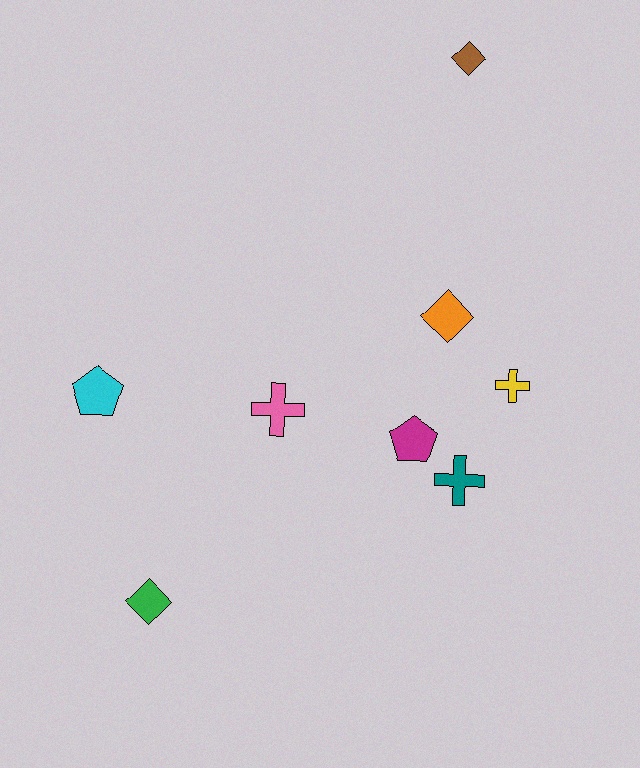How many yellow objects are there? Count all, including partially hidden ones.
There is 1 yellow object.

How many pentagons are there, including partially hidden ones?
There are 2 pentagons.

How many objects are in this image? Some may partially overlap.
There are 8 objects.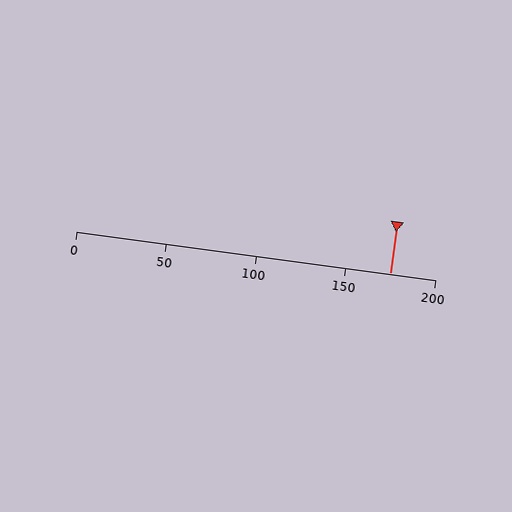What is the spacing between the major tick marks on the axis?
The major ticks are spaced 50 apart.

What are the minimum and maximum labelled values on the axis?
The axis runs from 0 to 200.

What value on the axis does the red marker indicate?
The marker indicates approximately 175.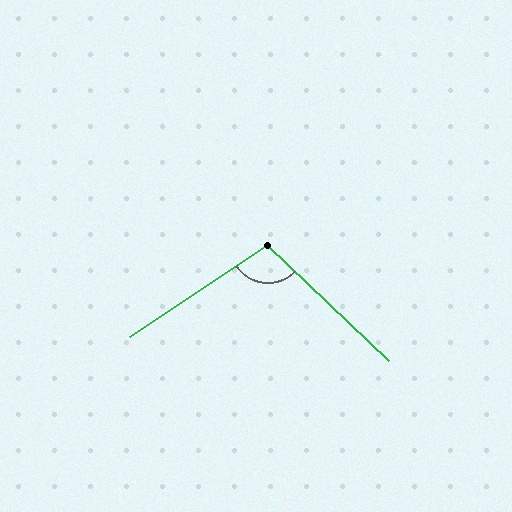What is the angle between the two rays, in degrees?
Approximately 103 degrees.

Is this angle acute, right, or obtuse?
It is obtuse.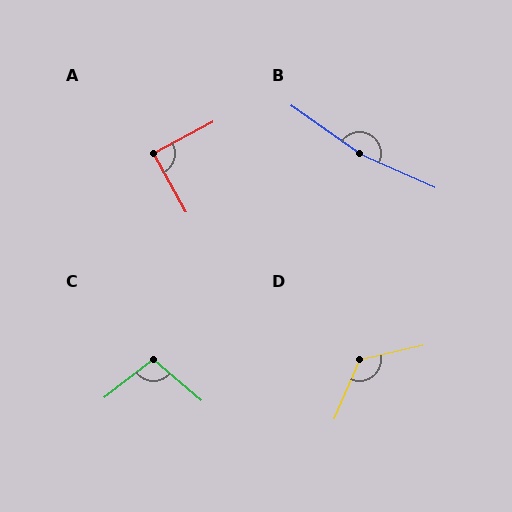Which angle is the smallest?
A, at approximately 88 degrees.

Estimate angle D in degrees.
Approximately 126 degrees.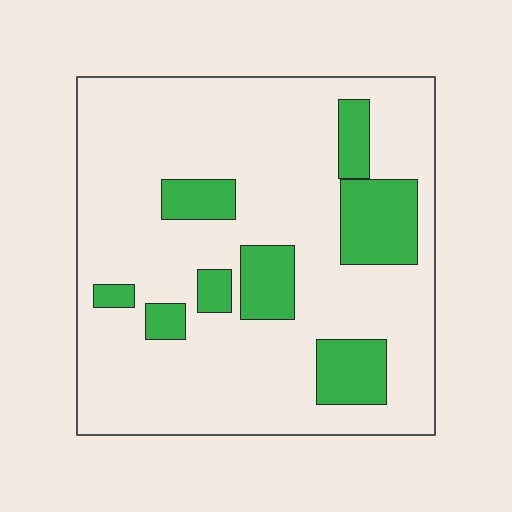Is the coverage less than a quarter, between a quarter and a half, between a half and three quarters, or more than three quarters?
Less than a quarter.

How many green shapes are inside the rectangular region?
8.